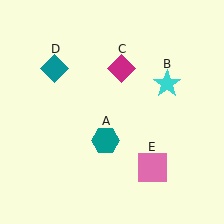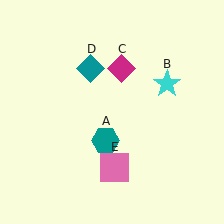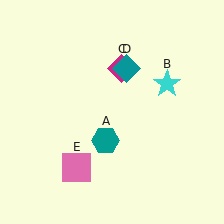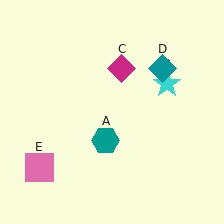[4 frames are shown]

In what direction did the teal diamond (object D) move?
The teal diamond (object D) moved right.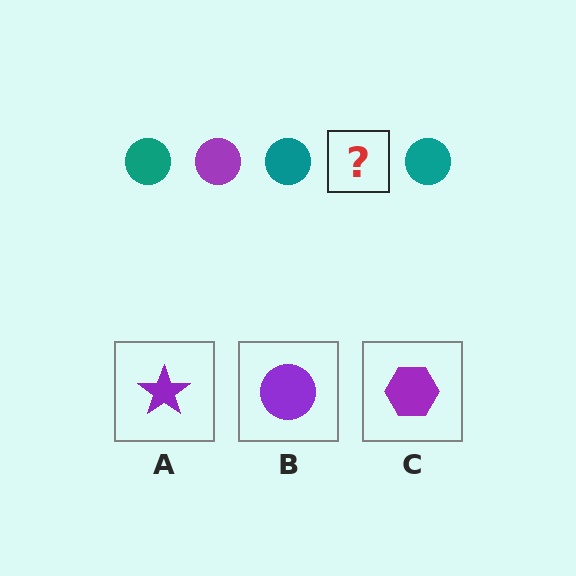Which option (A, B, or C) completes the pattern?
B.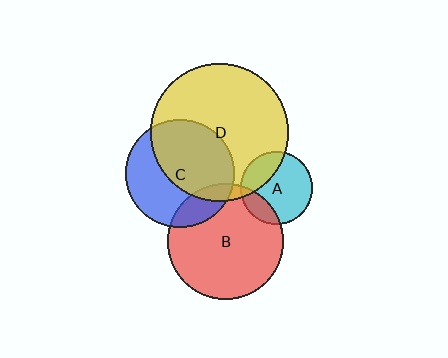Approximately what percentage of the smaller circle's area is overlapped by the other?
Approximately 20%.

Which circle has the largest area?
Circle D (yellow).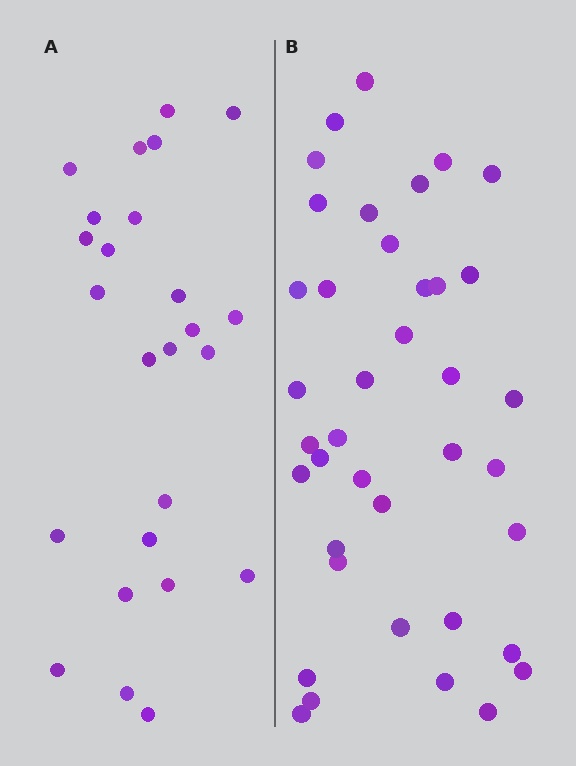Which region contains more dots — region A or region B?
Region B (the right region) has more dots.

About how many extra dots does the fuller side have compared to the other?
Region B has approximately 15 more dots than region A.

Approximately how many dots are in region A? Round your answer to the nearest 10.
About 20 dots. (The exact count is 25, which rounds to 20.)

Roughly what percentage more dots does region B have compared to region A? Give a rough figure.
About 55% more.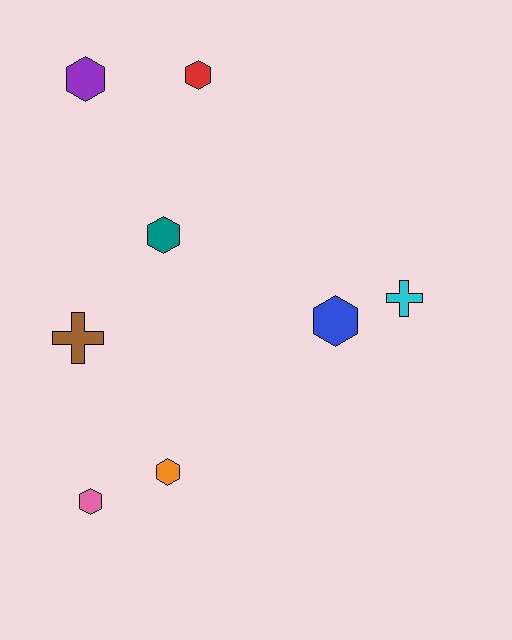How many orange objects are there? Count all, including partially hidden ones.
There is 1 orange object.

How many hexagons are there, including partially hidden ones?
There are 6 hexagons.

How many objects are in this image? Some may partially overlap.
There are 8 objects.